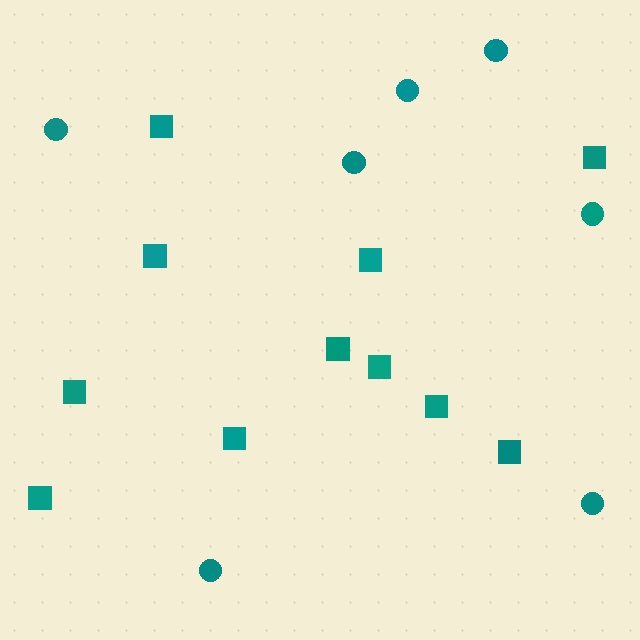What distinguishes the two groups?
There are 2 groups: one group of circles (7) and one group of squares (11).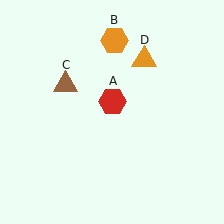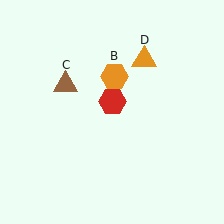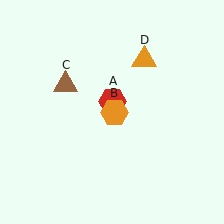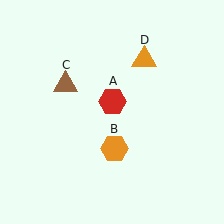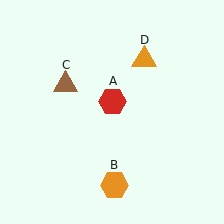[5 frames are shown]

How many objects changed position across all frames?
1 object changed position: orange hexagon (object B).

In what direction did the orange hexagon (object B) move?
The orange hexagon (object B) moved down.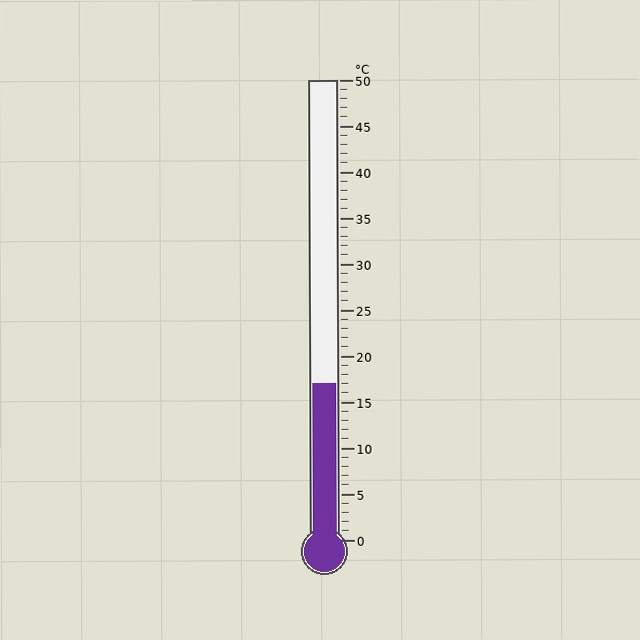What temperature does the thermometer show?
The thermometer shows approximately 17°C.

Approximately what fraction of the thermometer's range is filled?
The thermometer is filled to approximately 35% of its range.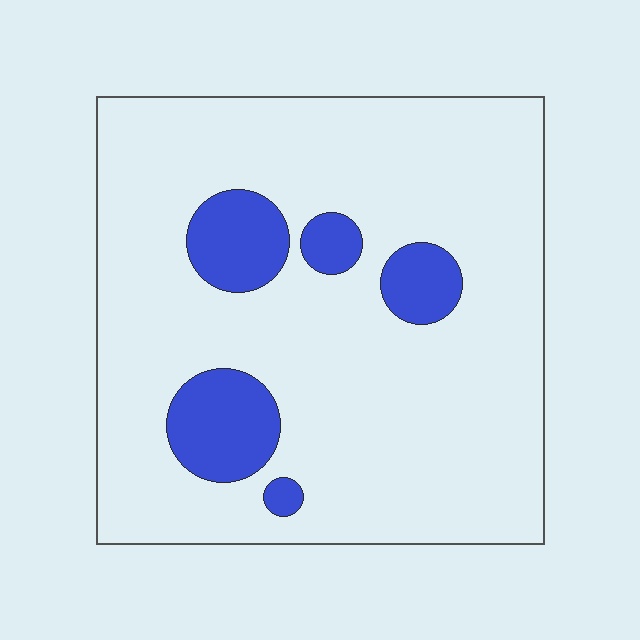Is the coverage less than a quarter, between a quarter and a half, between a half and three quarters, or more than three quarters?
Less than a quarter.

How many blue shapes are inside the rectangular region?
5.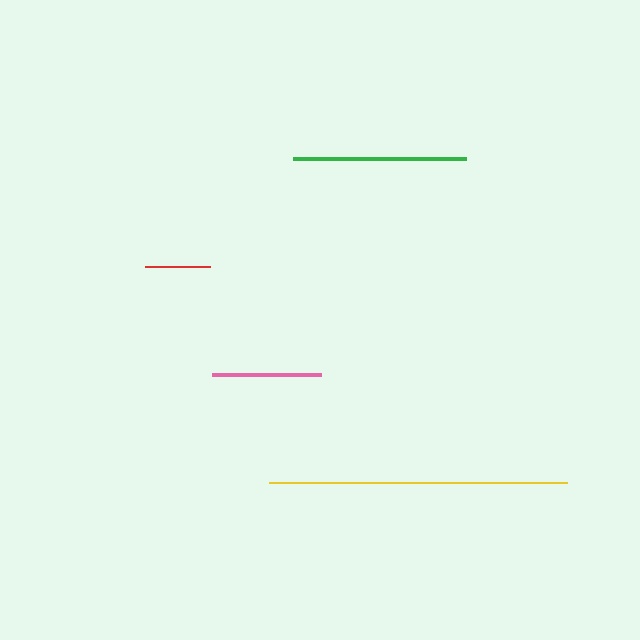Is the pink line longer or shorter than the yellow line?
The yellow line is longer than the pink line.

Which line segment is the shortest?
The red line is the shortest at approximately 64 pixels.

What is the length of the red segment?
The red segment is approximately 64 pixels long.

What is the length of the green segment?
The green segment is approximately 172 pixels long.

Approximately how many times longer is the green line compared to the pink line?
The green line is approximately 1.6 times the length of the pink line.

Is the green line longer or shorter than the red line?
The green line is longer than the red line.